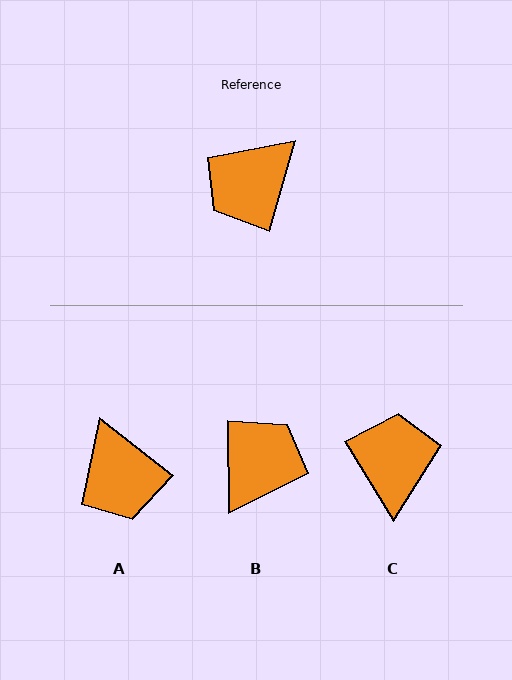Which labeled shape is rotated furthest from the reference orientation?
B, about 164 degrees away.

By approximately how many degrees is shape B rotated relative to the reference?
Approximately 164 degrees clockwise.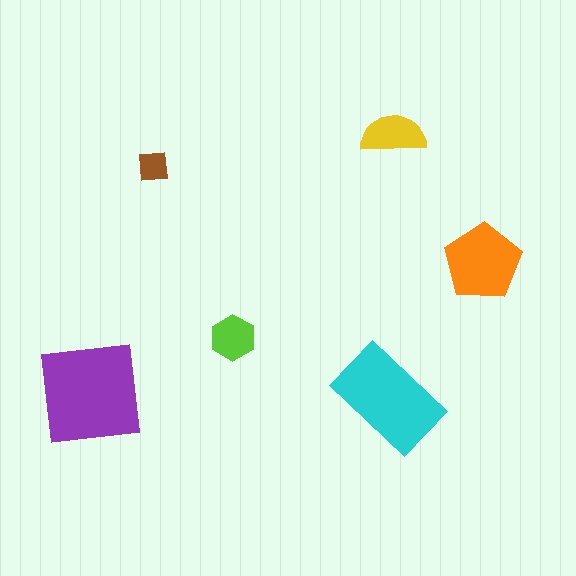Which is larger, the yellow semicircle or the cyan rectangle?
The cyan rectangle.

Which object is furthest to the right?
The orange pentagon is rightmost.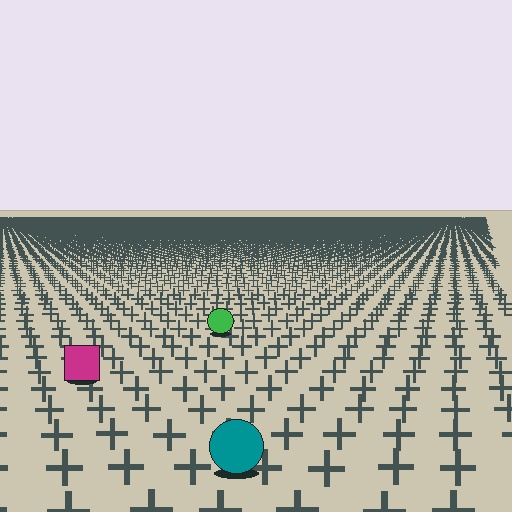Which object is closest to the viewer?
The teal circle is closest. The texture marks near it are larger and more spread out.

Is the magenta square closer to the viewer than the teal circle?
No. The teal circle is closer — you can tell from the texture gradient: the ground texture is coarser near it.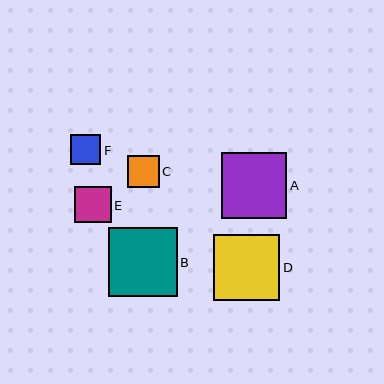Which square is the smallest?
Square F is the smallest with a size of approximately 31 pixels.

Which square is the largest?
Square B is the largest with a size of approximately 69 pixels.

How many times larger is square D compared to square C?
Square D is approximately 2.1 times the size of square C.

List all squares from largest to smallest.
From largest to smallest: B, D, A, E, C, F.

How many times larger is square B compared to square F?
Square B is approximately 2.3 times the size of square F.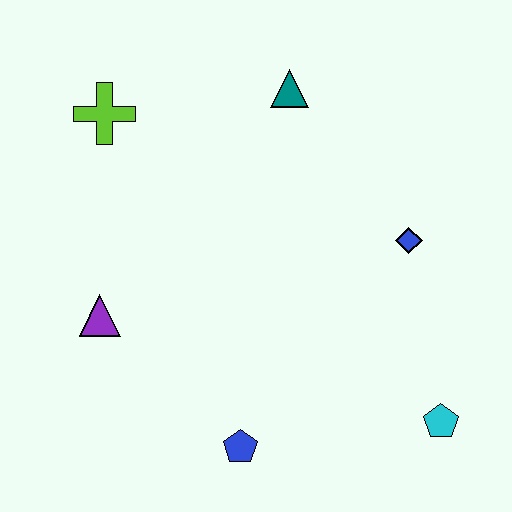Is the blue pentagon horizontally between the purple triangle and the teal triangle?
Yes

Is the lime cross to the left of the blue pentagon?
Yes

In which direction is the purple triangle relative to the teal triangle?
The purple triangle is below the teal triangle.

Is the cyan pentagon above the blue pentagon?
Yes